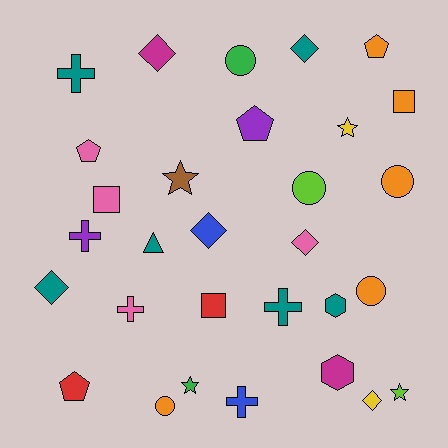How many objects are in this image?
There are 30 objects.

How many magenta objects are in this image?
There are 2 magenta objects.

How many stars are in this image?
There are 4 stars.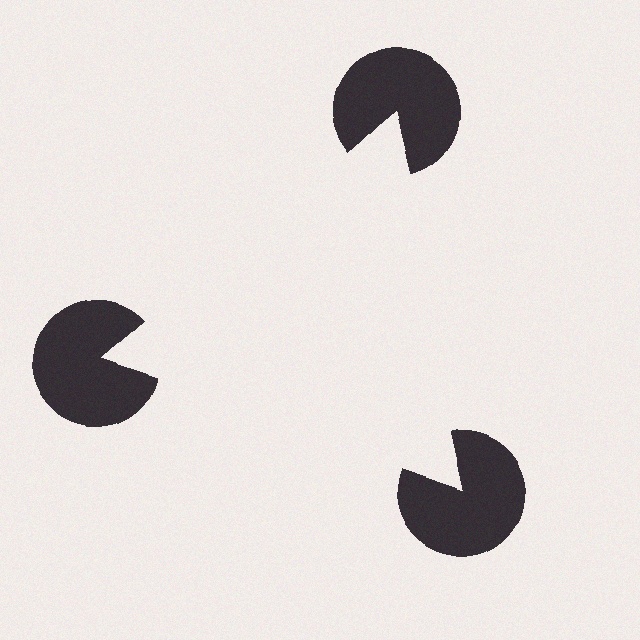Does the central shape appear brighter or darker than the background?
It typically appears slightly brighter than the background, even though no actual brightness change is drawn.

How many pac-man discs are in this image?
There are 3 — one at each vertex of the illusory triangle.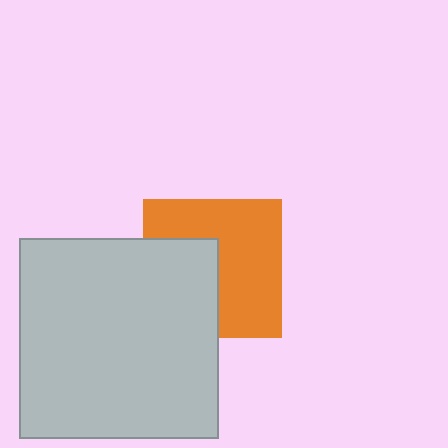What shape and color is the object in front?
The object in front is a light gray square.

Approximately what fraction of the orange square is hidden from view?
Roughly 40% of the orange square is hidden behind the light gray square.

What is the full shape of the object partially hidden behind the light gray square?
The partially hidden object is an orange square.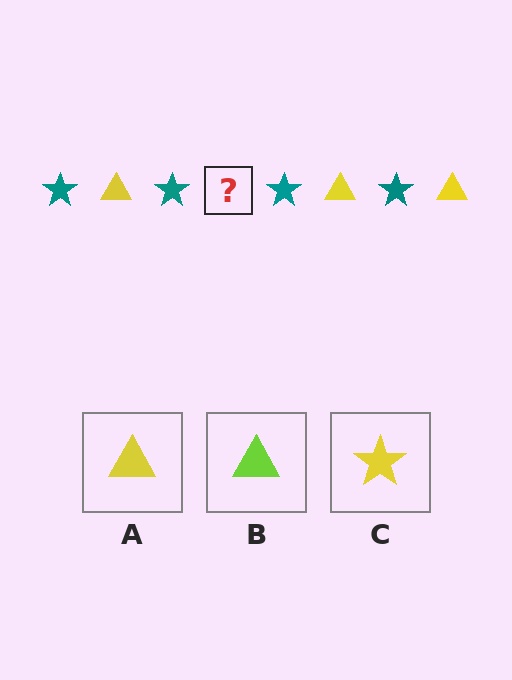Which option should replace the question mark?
Option A.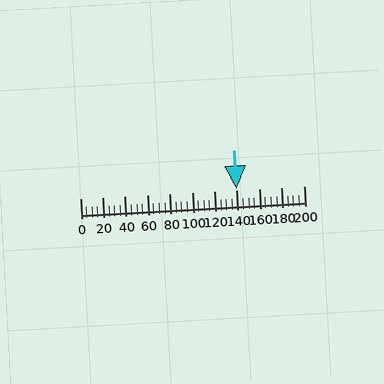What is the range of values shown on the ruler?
The ruler shows values from 0 to 200.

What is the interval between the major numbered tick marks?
The major tick marks are spaced 20 units apart.